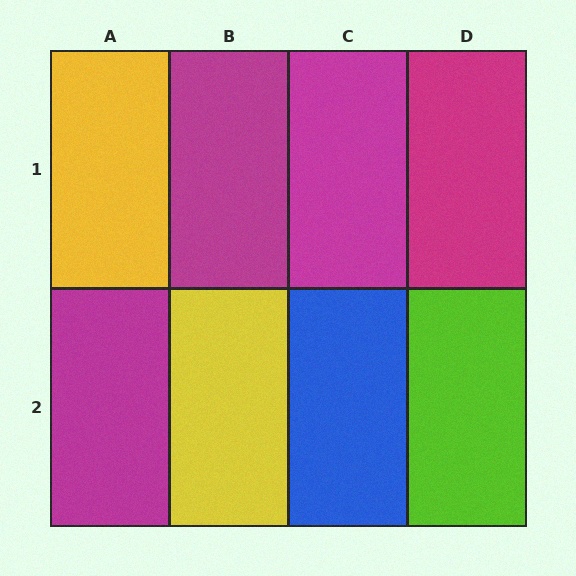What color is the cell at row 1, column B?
Magenta.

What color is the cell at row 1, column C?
Magenta.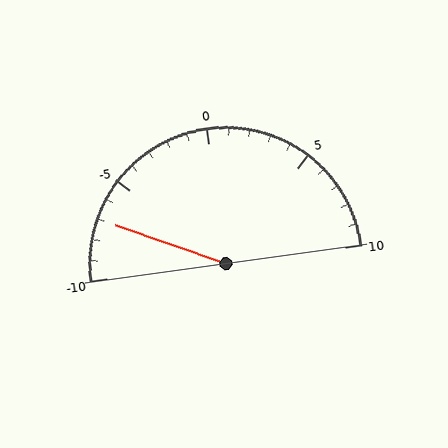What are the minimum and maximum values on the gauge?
The gauge ranges from -10 to 10.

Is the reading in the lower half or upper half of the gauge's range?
The reading is in the lower half of the range (-10 to 10).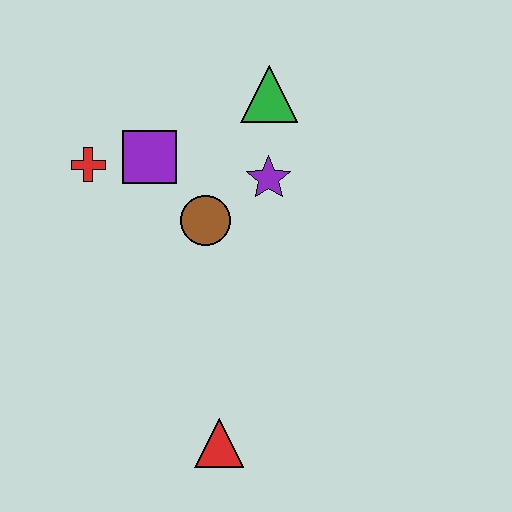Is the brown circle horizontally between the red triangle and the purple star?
No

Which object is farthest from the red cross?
The red triangle is farthest from the red cross.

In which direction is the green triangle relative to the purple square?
The green triangle is to the right of the purple square.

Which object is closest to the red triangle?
The brown circle is closest to the red triangle.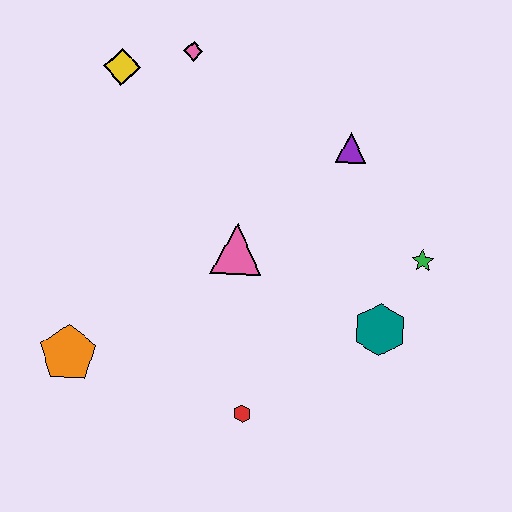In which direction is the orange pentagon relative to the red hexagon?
The orange pentagon is to the left of the red hexagon.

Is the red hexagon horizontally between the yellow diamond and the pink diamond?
No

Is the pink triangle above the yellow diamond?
No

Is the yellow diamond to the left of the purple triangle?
Yes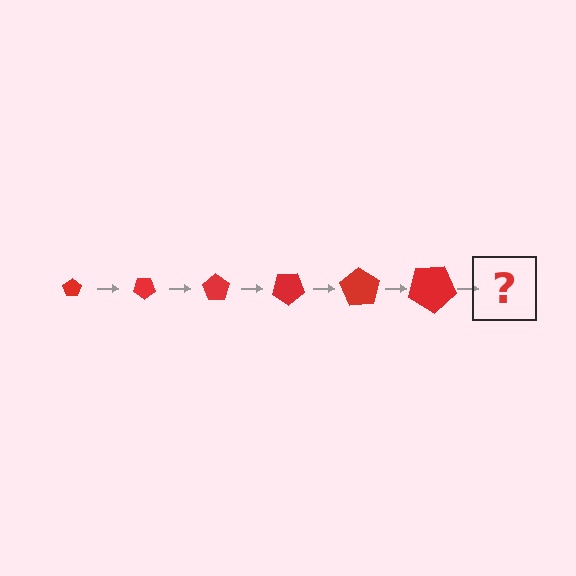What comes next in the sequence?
The next element should be a pentagon, larger than the previous one and rotated 210 degrees from the start.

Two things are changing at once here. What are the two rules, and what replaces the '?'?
The two rules are that the pentagon grows larger each step and it rotates 35 degrees each step. The '?' should be a pentagon, larger than the previous one and rotated 210 degrees from the start.